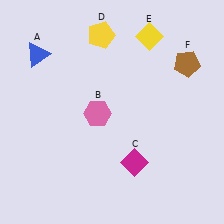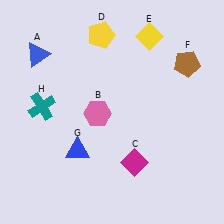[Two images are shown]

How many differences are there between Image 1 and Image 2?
There are 2 differences between the two images.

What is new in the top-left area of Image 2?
A teal cross (H) was added in the top-left area of Image 2.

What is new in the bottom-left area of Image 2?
A blue triangle (G) was added in the bottom-left area of Image 2.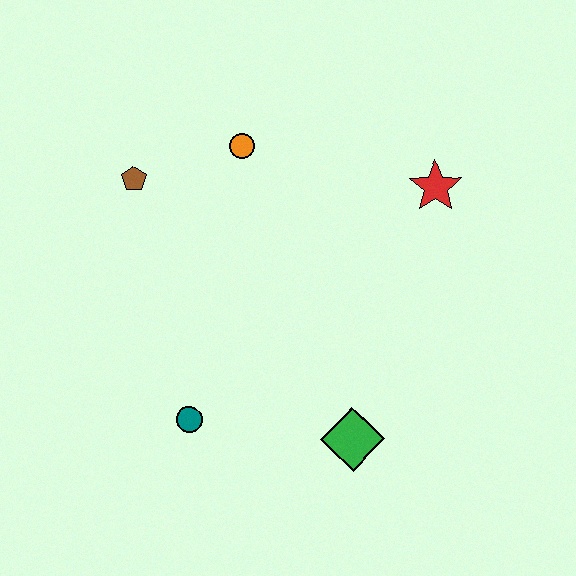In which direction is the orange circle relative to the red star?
The orange circle is to the left of the red star.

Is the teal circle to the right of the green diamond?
No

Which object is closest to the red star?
The orange circle is closest to the red star.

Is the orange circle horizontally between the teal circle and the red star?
Yes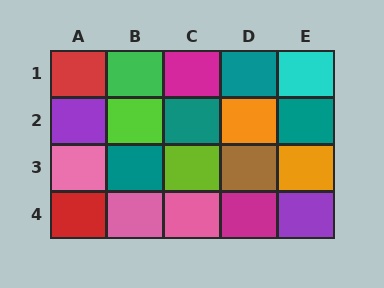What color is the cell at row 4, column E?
Purple.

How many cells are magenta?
2 cells are magenta.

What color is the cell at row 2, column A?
Purple.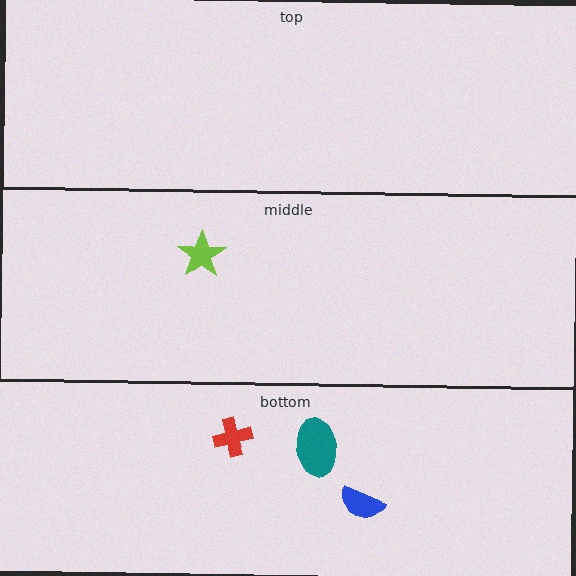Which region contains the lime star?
The middle region.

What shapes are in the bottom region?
The blue semicircle, the teal ellipse, the red cross.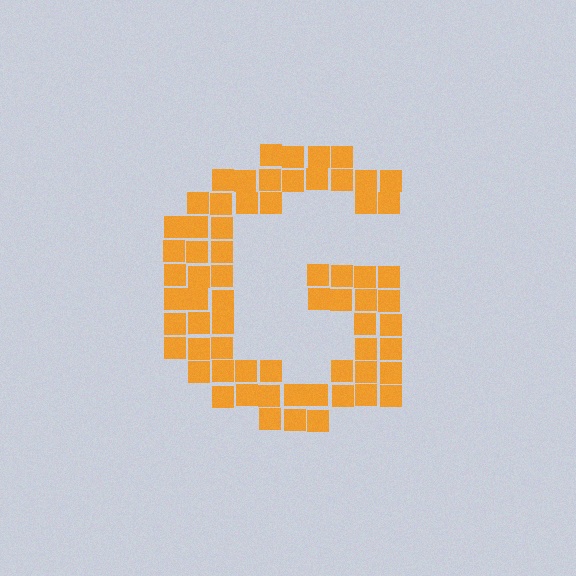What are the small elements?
The small elements are squares.